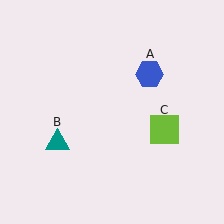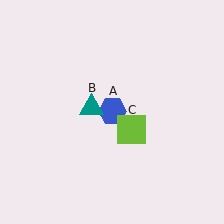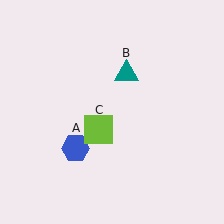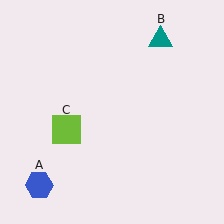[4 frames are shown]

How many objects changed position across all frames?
3 objects changed position: blue hexagon (object A), teal triangle (object B), lime square (object C).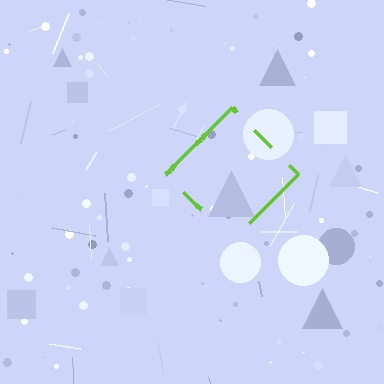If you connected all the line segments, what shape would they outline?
They would outline a diamond.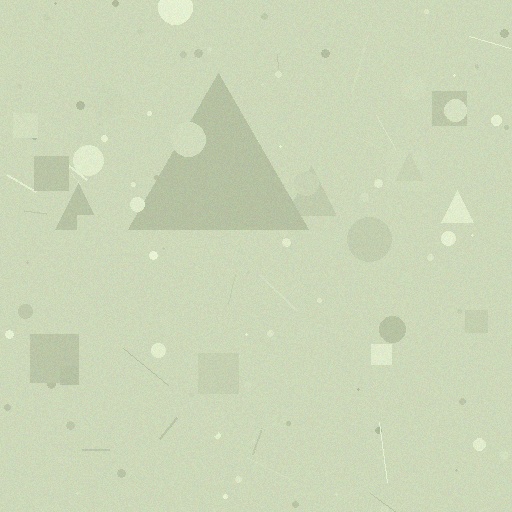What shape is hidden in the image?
A triangle is hidden in the image.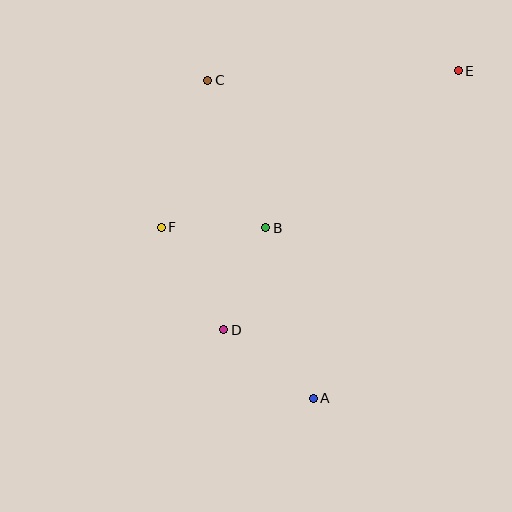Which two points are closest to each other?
Points B and F are closest to each other.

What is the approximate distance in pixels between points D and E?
The distance between D and E is approximately 350 pixels.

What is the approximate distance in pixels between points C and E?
The distance between C and E is approximately 251 pixels.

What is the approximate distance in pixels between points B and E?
The distance between B and E is approximately 249 pixels.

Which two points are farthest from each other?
Points A and E are farthest from each other.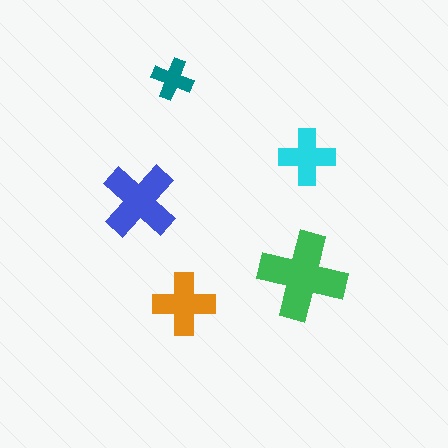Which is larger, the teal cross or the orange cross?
The orange one.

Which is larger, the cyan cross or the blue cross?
The blue one.